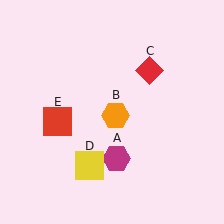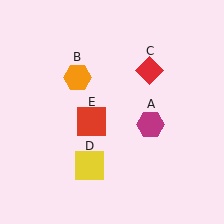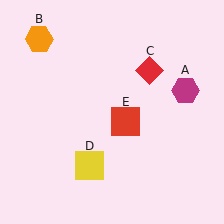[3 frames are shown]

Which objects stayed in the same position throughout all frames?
Red diamond (object C) and yellow square (object D) remained stationary.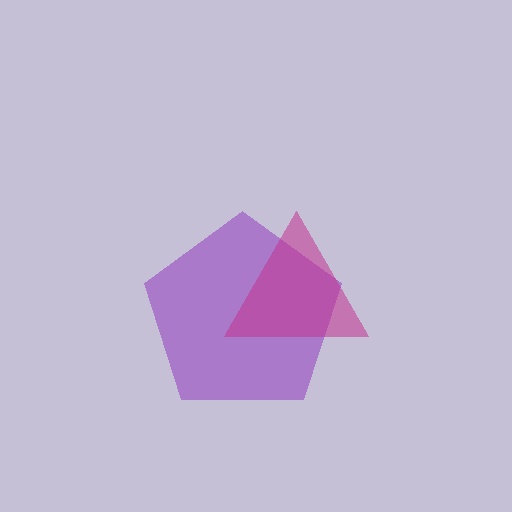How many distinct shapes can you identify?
There are 2 distinct shapes: a purple pentagon, a magenta triangle.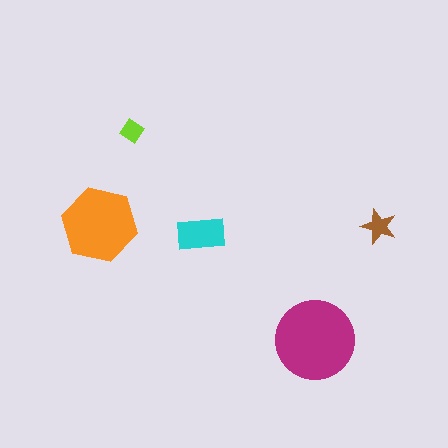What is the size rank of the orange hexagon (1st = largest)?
2nd.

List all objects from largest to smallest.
The magenta circle, the orange hexagon, the cyan rectangle, the brown star, the lime diamond.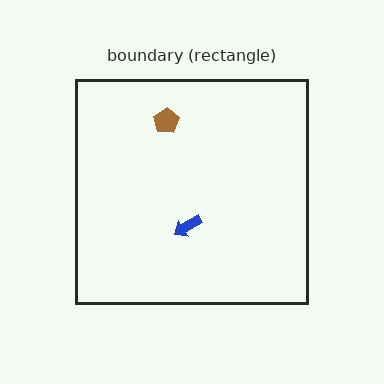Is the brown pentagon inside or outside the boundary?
Inside.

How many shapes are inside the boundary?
2 inside, 0 outside.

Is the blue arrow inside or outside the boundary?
Inside.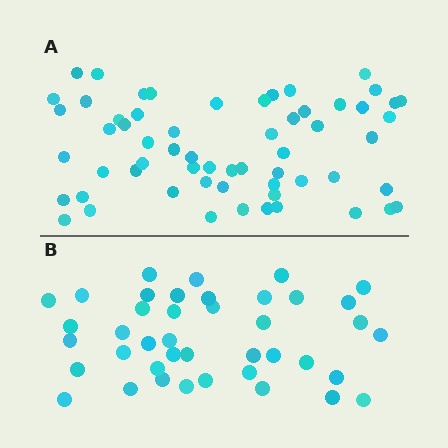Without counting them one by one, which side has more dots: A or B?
Region A (the top region) has more dots.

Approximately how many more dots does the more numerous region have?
Region A has approximately 20 more dots than region B.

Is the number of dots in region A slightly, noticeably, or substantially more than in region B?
Region A has substantially more. The ratio is roughly 1.5 to 1.